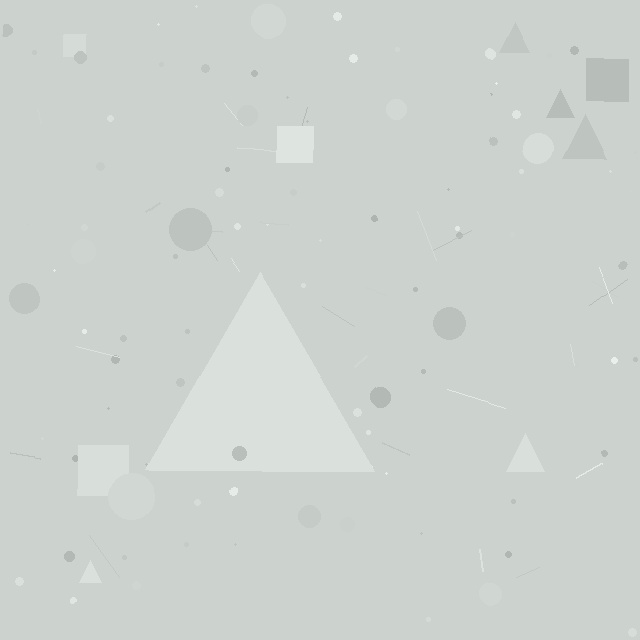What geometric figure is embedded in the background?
A triangle is embedded in the background.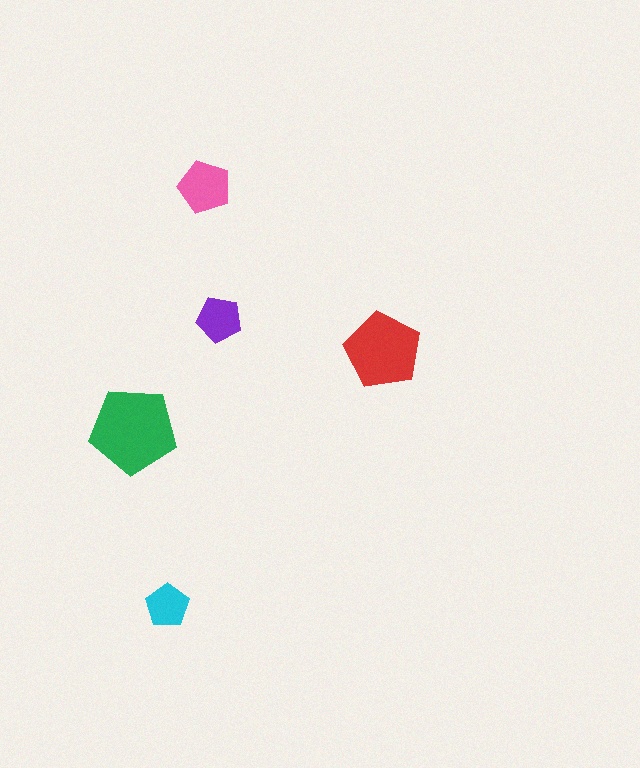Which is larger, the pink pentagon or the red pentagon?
The red one.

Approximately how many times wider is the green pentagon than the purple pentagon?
About 2 times wider.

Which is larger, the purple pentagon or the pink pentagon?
The pink one.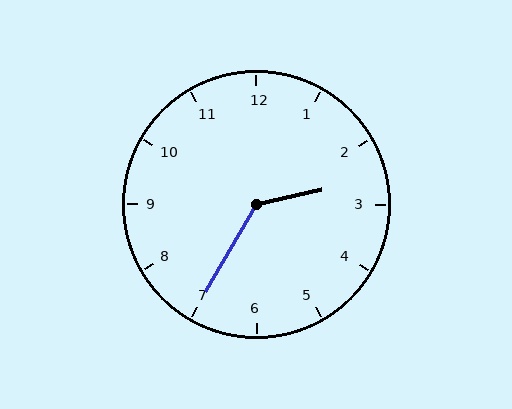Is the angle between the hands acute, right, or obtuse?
It is obtuse.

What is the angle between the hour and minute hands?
Approximately 132 degrees.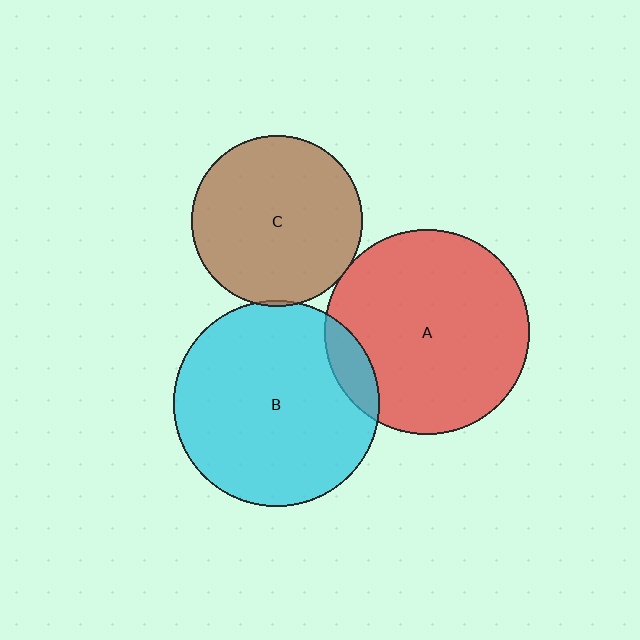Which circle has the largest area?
Circle B (cyan).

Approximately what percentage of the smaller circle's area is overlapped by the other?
Approximately 5%.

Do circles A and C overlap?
Yes.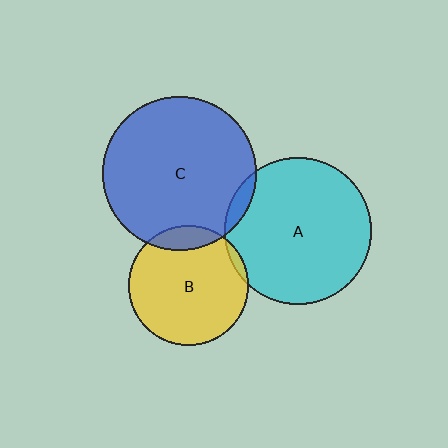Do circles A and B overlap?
Yes.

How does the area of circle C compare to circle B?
Approximately 1.7 times.